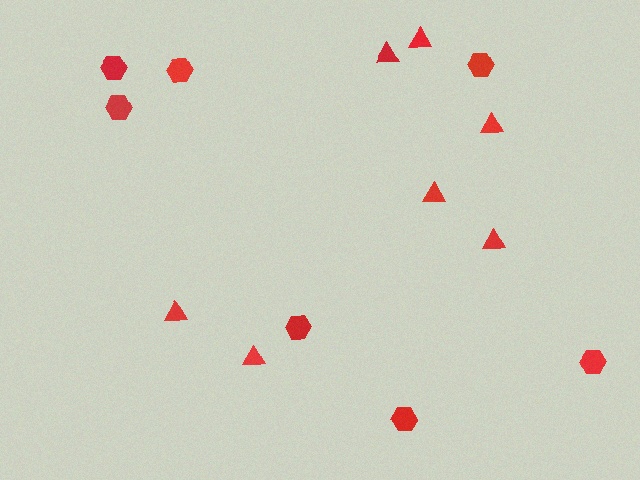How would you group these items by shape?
There are 2 groups: one group of triangles (7) and one group of hexagons (7).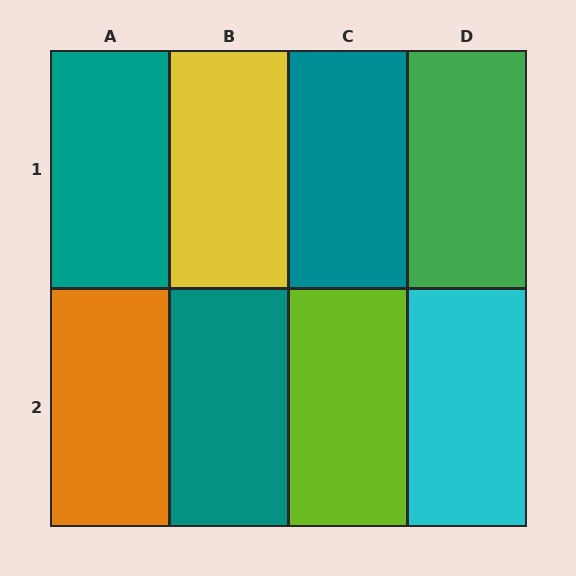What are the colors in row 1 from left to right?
Teal, yellow, teal, green.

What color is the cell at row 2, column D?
Cyan.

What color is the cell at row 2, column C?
Lime.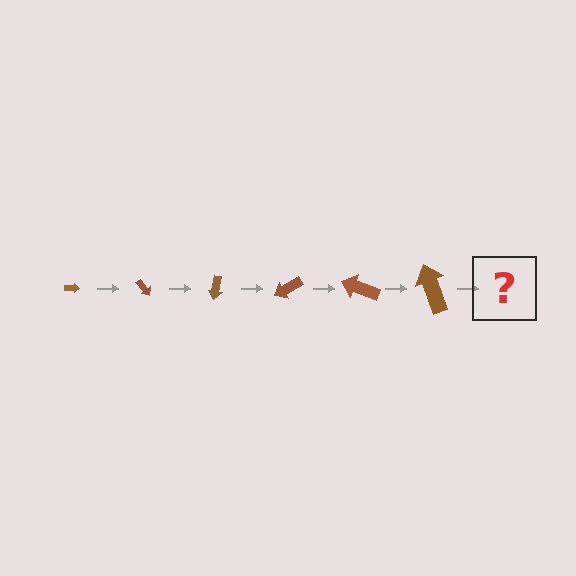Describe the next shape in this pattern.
It should be an arrow, larger than the previous one and rotated 300 degrees from the start.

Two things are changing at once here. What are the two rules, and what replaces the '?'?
The two rules are that the arrow grows larger each step and it rotates 50 degrees each step. The '?' should be an arrow, larger than the previous one and rotated 300 degrees from the start.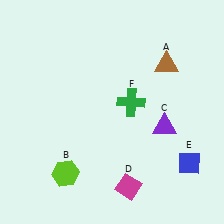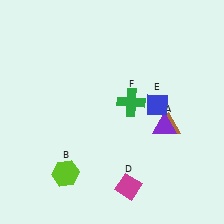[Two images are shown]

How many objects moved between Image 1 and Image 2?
2 objects moved between the two images.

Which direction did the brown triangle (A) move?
The brown triangle (A) moved down.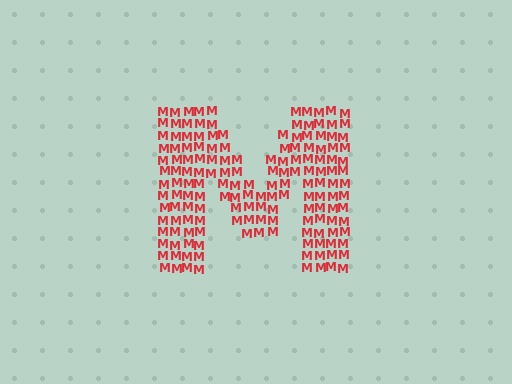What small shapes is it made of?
It is made of small letter M's.